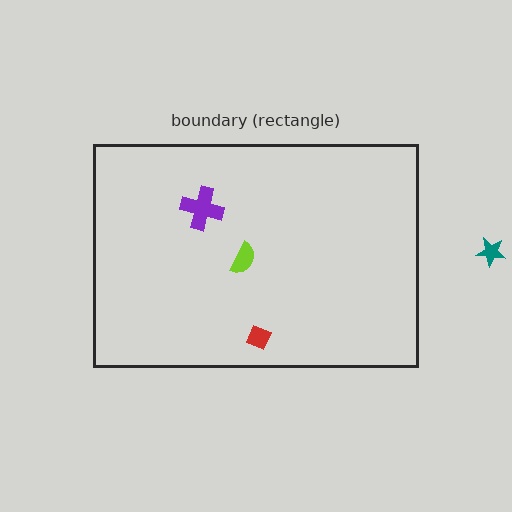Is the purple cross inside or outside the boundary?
Inside.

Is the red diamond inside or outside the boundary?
Inside.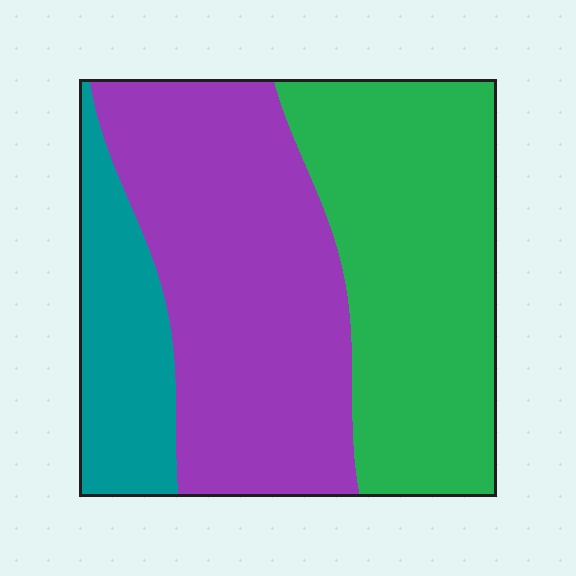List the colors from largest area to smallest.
From largest to smallest: purple, green, teal.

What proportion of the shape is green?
Green covers around 40% of the shape.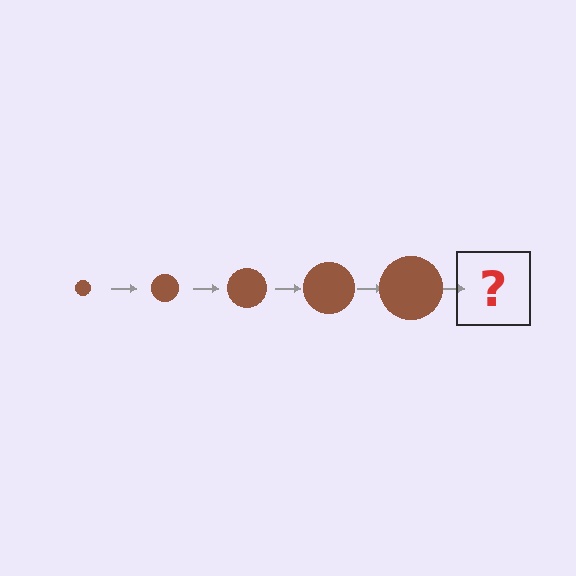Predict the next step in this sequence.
The next step is a brown circle, larger than the previous one.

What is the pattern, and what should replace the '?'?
The pattern is that the circle gets progressively larger each step. The '?' should be a brown circle, larger than the previous one.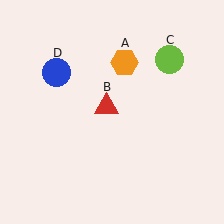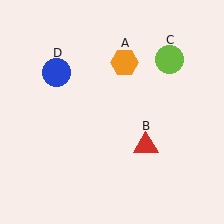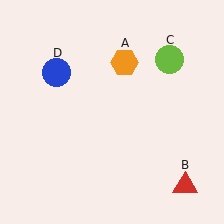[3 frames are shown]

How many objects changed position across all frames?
1 object changed position: red triangle (object B).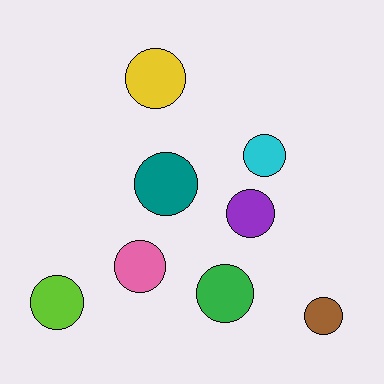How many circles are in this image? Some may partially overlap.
There are 8 circles.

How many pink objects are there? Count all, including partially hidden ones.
There is 1 pink object.